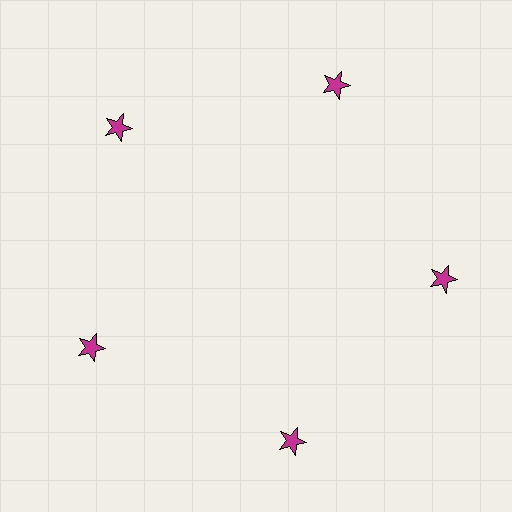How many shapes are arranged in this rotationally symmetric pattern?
There are 5 shapes, arranged in 5 groups of 1.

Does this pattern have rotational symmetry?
Yes, this pattern has 5-fold rotational symmetry. It looks the same after rotating 72 degrees around the center.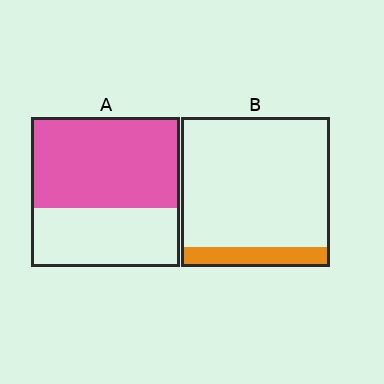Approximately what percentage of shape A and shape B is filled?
A is approximately 60% and B is approximately 15%.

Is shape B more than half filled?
No.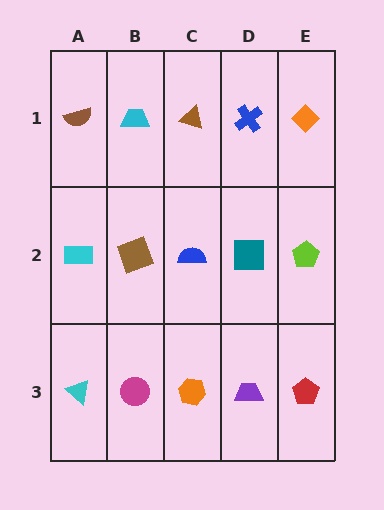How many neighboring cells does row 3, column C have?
3.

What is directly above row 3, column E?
A lime pentagon.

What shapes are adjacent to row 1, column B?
A brown square (row 2, column B), a brown semicircle (row 1, column A), a brown triangle (row 1, column C).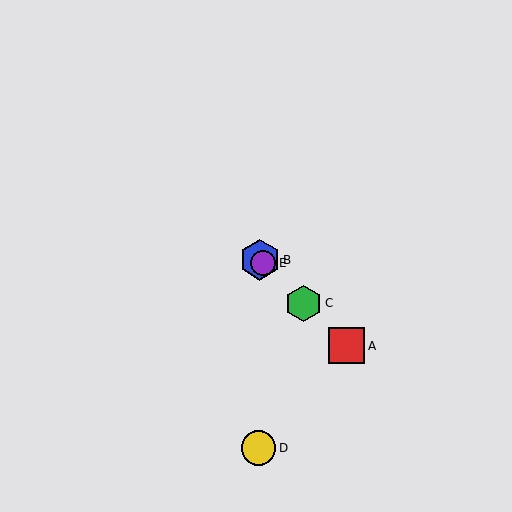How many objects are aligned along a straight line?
4 objects (A, B, C, E) are aligned along a straight line.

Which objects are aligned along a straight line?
Objects A, B, C, E are aligned along a straight line.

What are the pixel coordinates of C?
Object C is at (304, 303).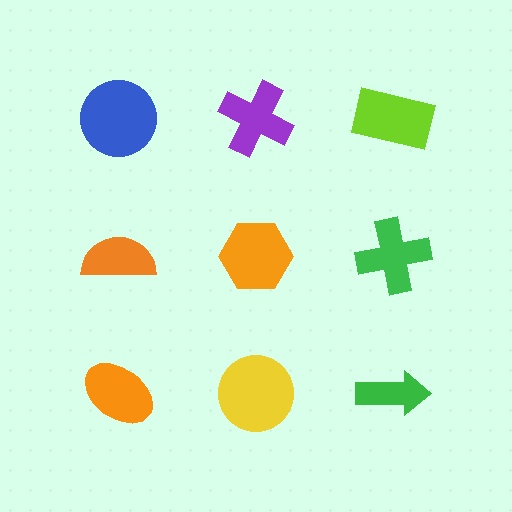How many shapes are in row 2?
3 shapes.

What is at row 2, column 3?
A green cross.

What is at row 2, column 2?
An orange hexagon.